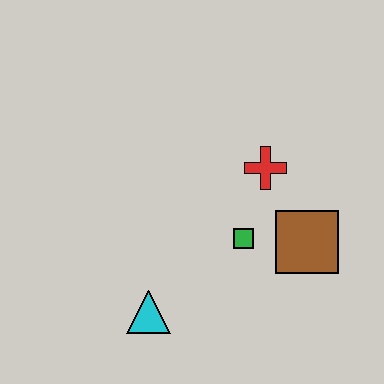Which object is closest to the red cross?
The green square is closest to the red cross.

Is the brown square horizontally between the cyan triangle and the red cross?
No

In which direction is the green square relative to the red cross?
The green square is below the red cross.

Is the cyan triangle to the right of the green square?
No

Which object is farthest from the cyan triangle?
The red cross is farthest from the cyan triangle.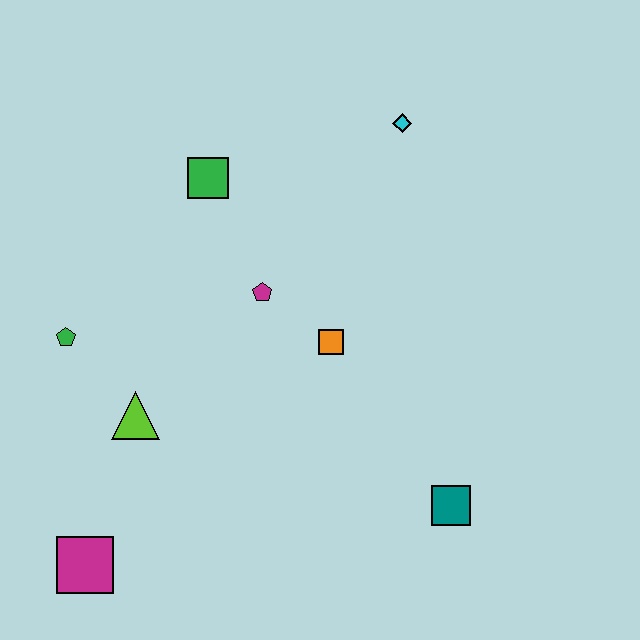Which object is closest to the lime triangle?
The green pentagon is closest to the lime triangle.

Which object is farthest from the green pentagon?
The teal square is farthest from the green pentagon.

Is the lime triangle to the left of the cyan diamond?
Yes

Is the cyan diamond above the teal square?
Yes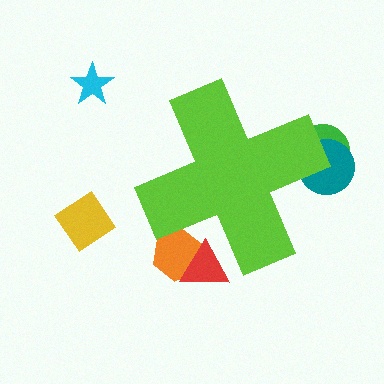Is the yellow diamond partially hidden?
No, the yellow diamond is fully visible.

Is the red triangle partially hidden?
Yes, the red triangle is partially hidden behind the lime cross.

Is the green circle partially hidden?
Yes, the green circle is partially hidden behind the lime cross.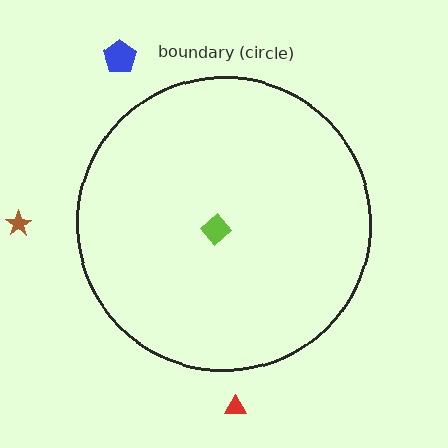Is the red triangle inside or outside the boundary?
Outside.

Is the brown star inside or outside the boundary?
Outside.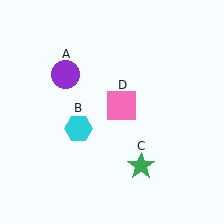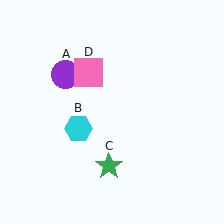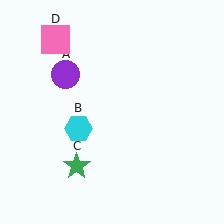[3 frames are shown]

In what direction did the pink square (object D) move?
The pink square (object D) moved up and to the left.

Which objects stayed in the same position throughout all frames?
Purple circle (object A) and cyan hexagon (object B) remained stationary.